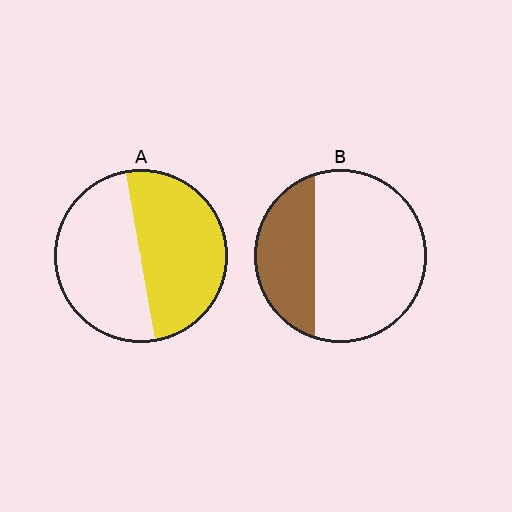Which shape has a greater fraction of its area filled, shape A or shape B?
Shape A.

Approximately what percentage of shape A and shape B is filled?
A is approximately 50% and B is approximately 30%.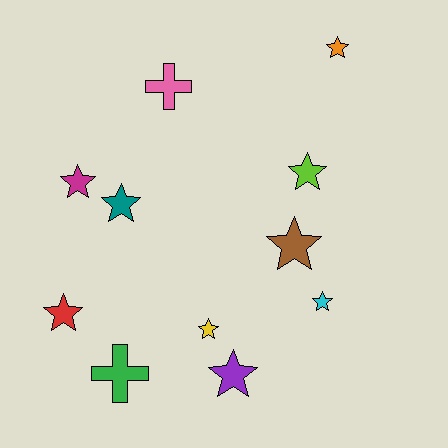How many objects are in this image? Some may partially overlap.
There are 11 objects.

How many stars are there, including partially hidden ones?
There are 9 stars.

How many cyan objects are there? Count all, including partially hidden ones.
There is 1 cyan object.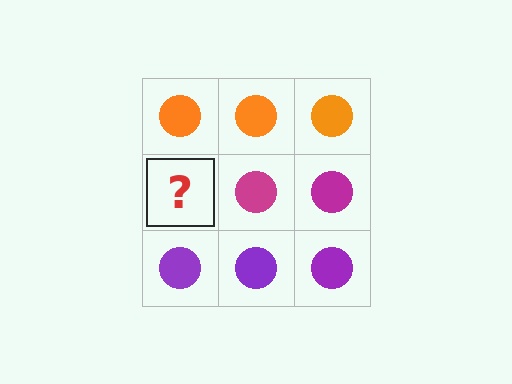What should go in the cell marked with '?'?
The missing cell should contain a magenta circle.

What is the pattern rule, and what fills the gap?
The rule is that each row has a consistent color. The gap should be filled with a magenta circle.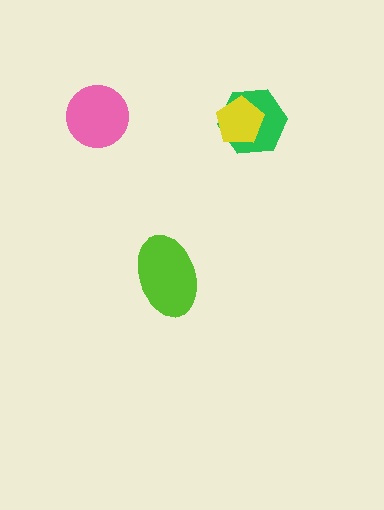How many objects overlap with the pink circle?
0 objects overlap with the pink circle.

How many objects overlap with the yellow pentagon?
1 object overlaps with the yellow pentagon.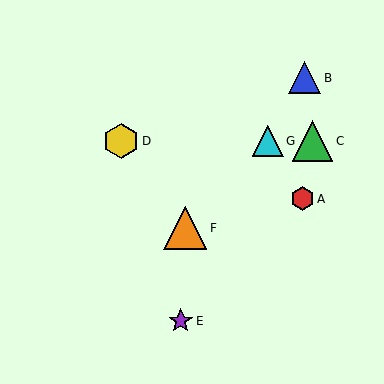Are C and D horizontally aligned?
Yes, both are at y≈141.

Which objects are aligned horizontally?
Objects C, D, G are aligned horizontally.